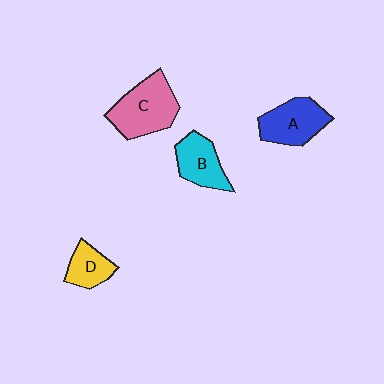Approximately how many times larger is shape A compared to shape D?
Approximately 1.6 times.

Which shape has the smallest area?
Shape D (yellow).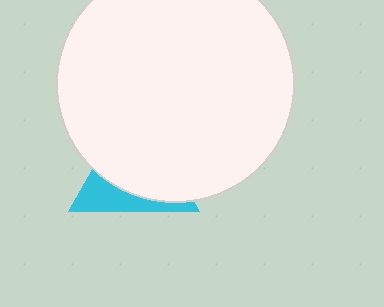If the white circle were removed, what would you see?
You would see the complete cyan triangle.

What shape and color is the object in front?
The object in front is a white circle.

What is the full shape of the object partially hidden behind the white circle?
The partially hidden object is a cyan triangle.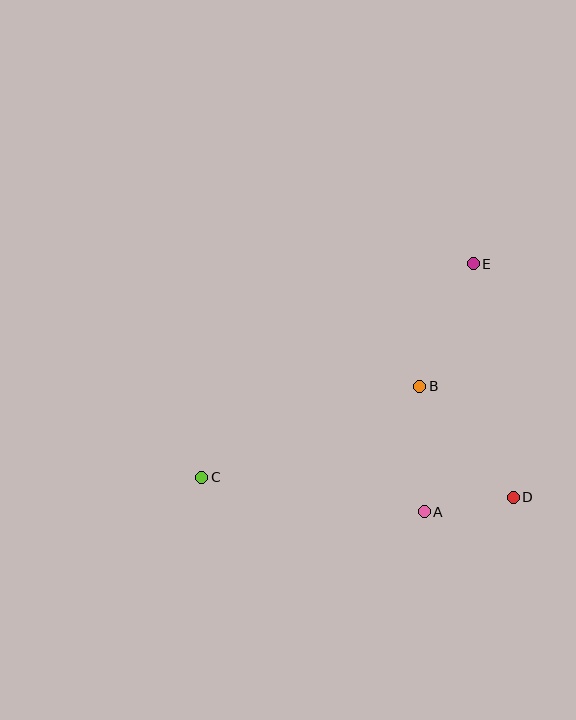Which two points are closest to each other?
Points A and D are closest to each other.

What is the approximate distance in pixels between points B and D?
The distance between B and D is approximately 145 pixels.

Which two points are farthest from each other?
Points C and E are farthest from each other.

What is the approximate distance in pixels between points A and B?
The distance between A and B is approximately 125 pixels.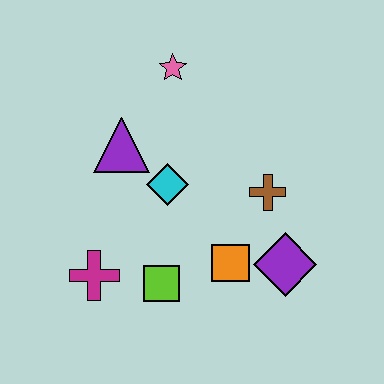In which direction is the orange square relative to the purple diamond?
The orange square is to the left of the purple diamond.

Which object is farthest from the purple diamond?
The pink star is farthest from the purple diamond.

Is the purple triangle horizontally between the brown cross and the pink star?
No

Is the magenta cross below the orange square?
Yes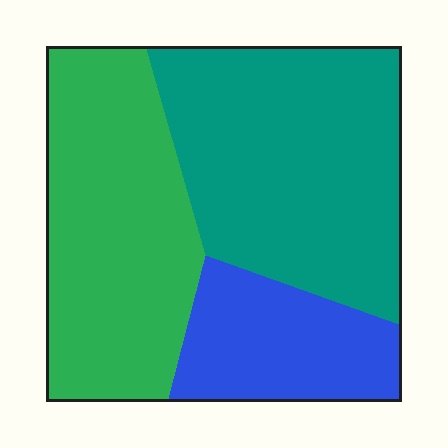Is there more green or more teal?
Teal.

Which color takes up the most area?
Teal, at roughly 45%.